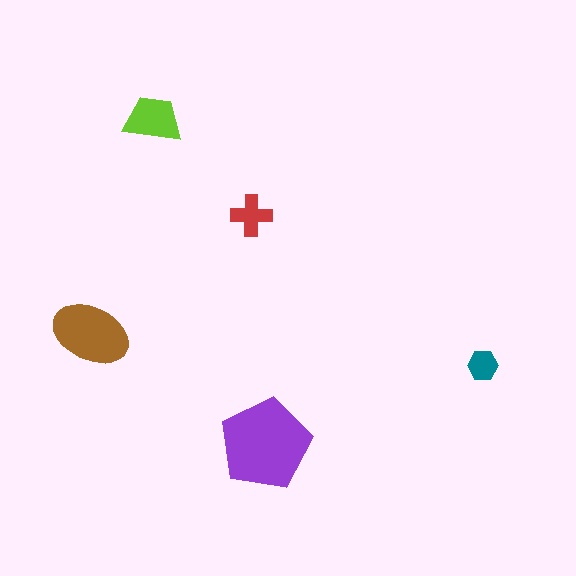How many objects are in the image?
There are 5 objects in the image.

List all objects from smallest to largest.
The teal hexagon, the red cross, the lime trapezoid, the brown ellipse, the purple pentagon.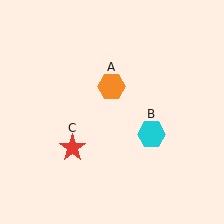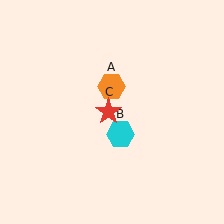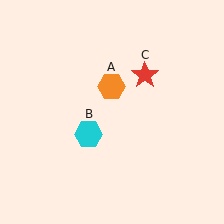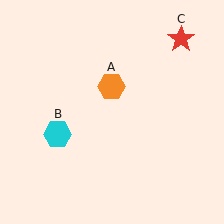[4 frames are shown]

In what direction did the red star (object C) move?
The red star (object C) moved up and to the right.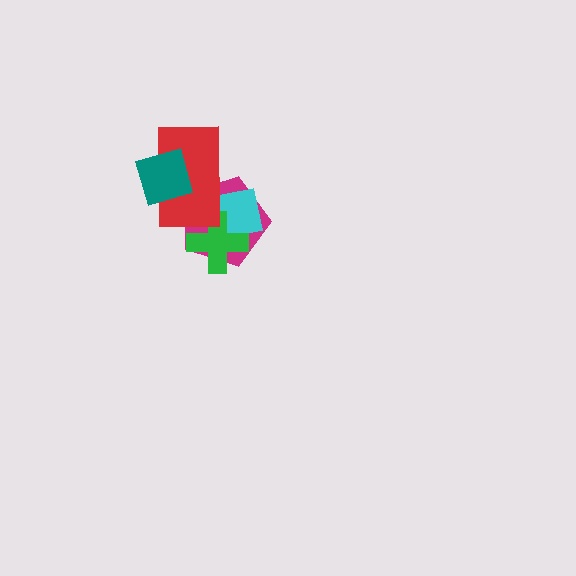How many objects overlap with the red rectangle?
4 objects overlap with the red rectangle.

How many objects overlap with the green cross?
3 objects overlap with the green cross.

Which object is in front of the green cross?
The red rectangle is in front of the green cross.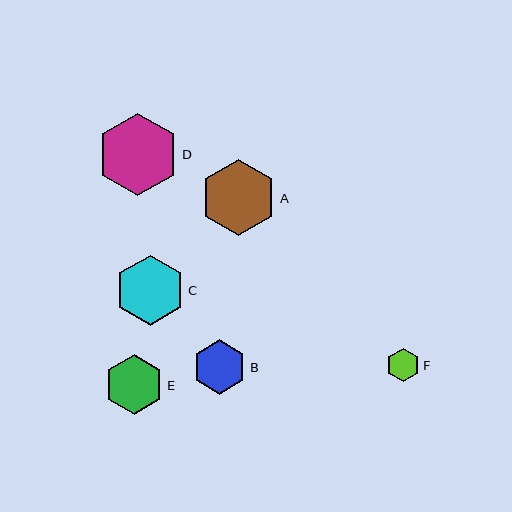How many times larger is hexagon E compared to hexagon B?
Hexagon E is approximately 1.1 times the size of hexagon B.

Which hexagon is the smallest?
Hexagon F is the smallest with a size of approximately 33 pixels.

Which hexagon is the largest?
Hexagon D is the largest with a size of approximately 83 pixels.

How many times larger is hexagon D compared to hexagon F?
Hexagon D is approximately 2.5 times the size of hexagon F.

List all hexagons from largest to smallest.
From largest to smallest: D, A, C, E, B, F.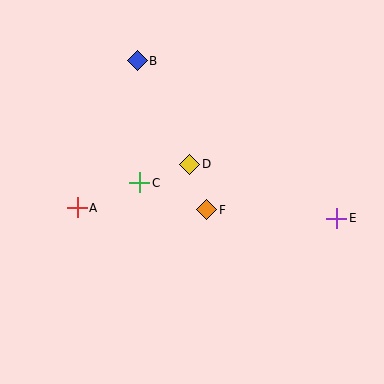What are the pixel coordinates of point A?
Point A is at (77, 208).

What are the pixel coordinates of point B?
Point B is at (137, 61).